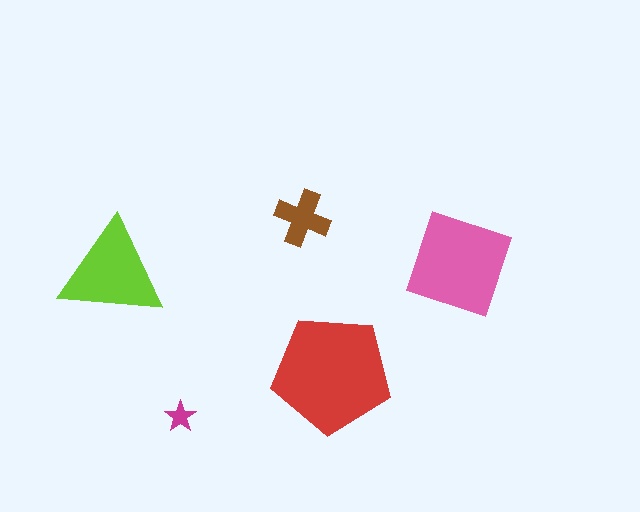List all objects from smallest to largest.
The magenta star, the brown cross, the lime triangle, the pink diamond, the red pentagon.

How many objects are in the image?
There are 5 objects in the image.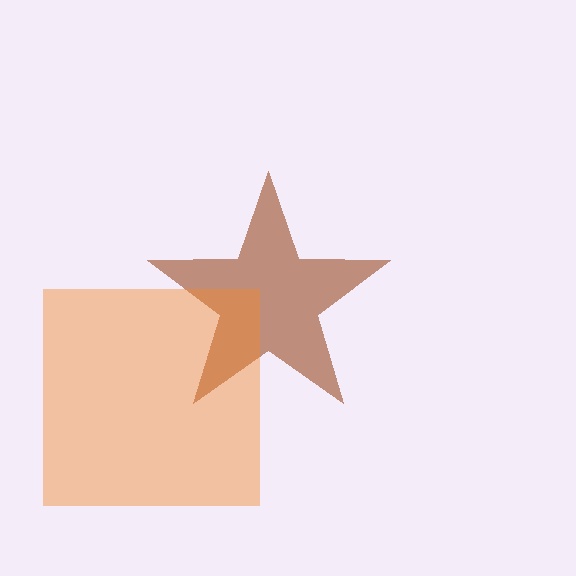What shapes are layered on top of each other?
The layered shapes are: a brown star, an orange square.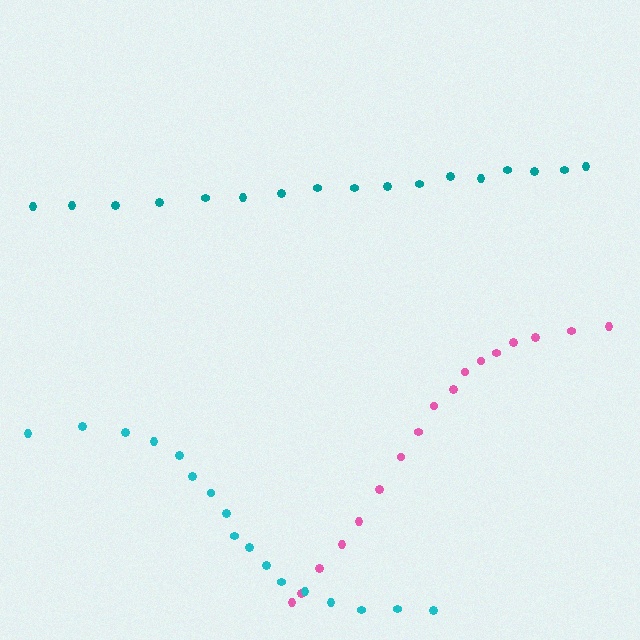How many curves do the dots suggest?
There are 3 distinct paths.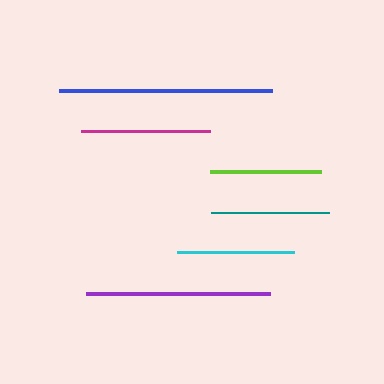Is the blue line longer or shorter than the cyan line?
The blue line is longer than the cyan line.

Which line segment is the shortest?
The lime line is the shortest at approximately 111 pixels.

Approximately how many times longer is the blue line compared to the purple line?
The blue line is approximately 1.2 times the length of the purple line.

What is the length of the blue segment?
The blue segment is approximately 213 pixels long.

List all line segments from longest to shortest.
From longest to shortest: blue, purple, magenta, teal, cyan, lime.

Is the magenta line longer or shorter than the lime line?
The magenta line is longer than the lime line.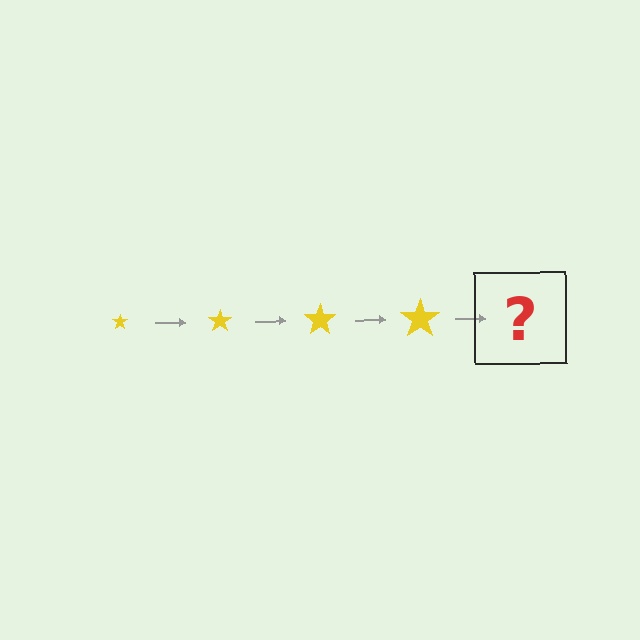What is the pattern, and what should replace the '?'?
The pattern is that the star gets progressively larger each step. The '?' should be a yellow star, larger than the previous one.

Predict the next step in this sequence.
The next step is a yellow star, larger than the previous one.